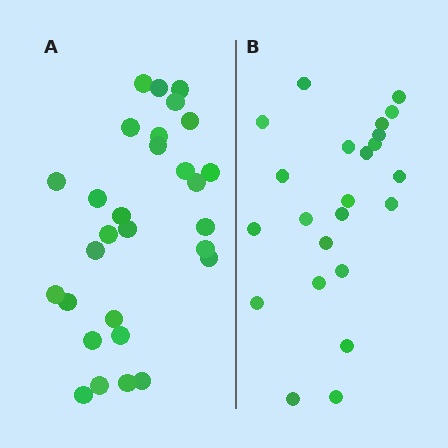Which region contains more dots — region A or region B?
Region A (the left region) has more dots.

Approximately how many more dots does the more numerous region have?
Region A has about 6 more dots than region B.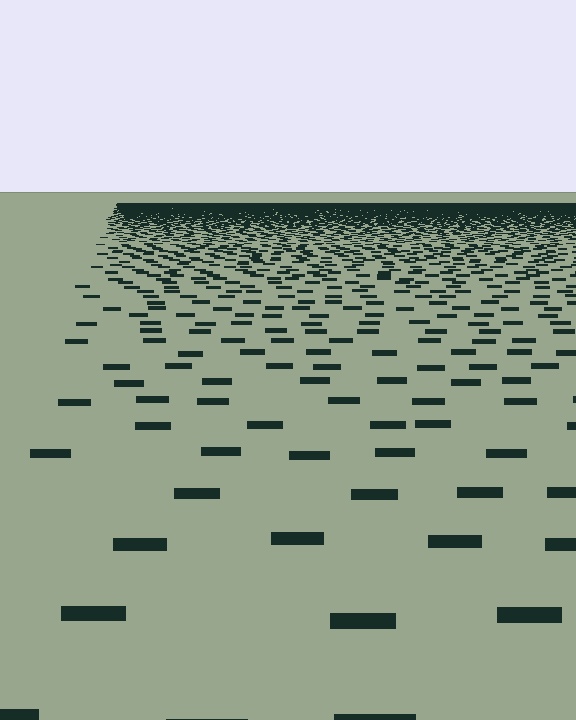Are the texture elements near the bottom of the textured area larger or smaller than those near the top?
Larger. Near the bottom, elements are closer to the viewer and appear at a bigger on-screen size.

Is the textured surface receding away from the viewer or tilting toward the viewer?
The surface is receding away from the viewer. Texture elements get smaller and denser toward the top.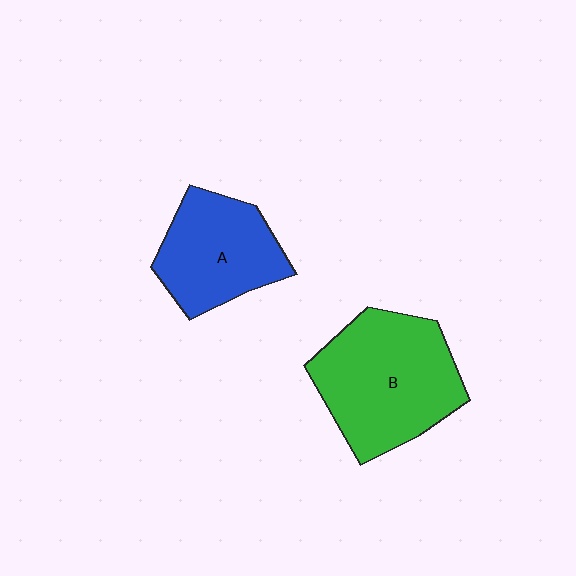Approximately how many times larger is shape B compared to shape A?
Approximately 1.4 times.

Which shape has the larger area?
Shape B (green).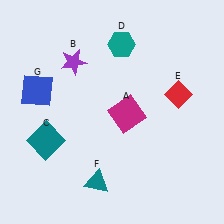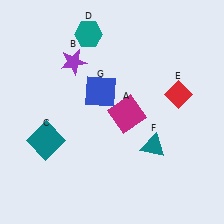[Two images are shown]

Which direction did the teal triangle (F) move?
The teal triangle (F) moved right.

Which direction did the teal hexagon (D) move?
The teal hexagon (D) moved left.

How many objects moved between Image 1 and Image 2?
3 objects moved between the two images.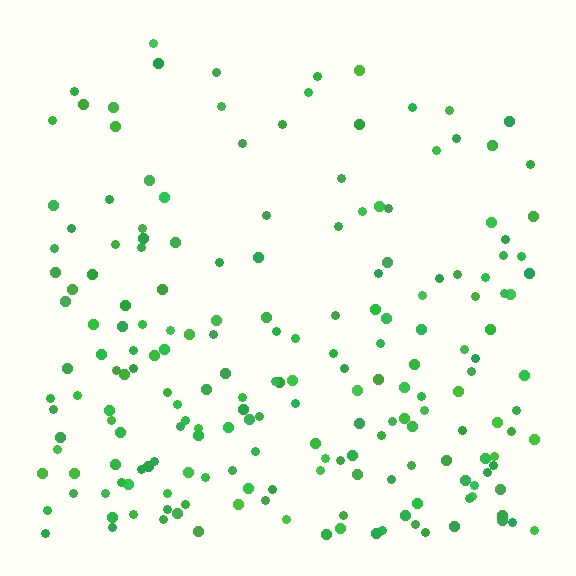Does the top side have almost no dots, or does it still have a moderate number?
Still a moderate number, just noticeably fewer than the bottom.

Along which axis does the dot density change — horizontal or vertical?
Vertical.